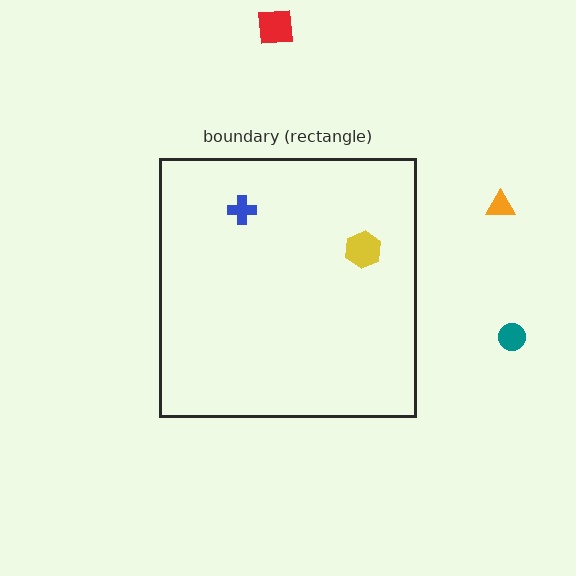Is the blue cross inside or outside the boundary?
Inside.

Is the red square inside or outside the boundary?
Outside.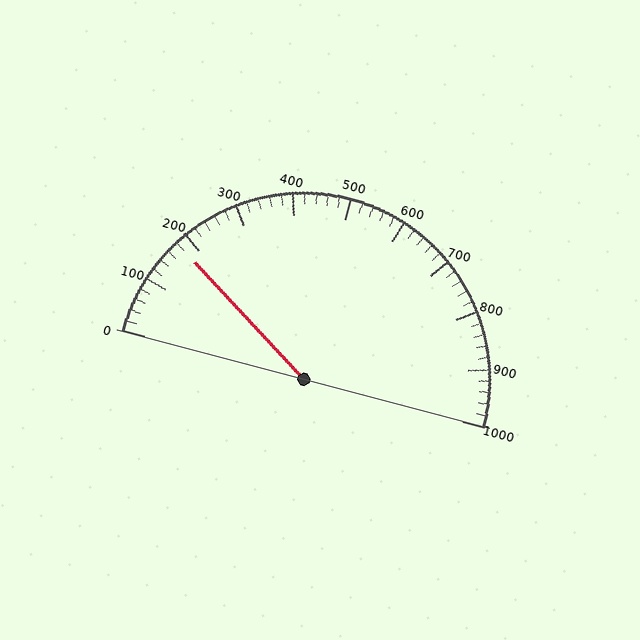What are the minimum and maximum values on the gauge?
The gauge ranges from 0 to 1000.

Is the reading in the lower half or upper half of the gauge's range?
The reading is in the lower half of the range (0 to 1000).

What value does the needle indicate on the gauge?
The needle indicates approximately 180.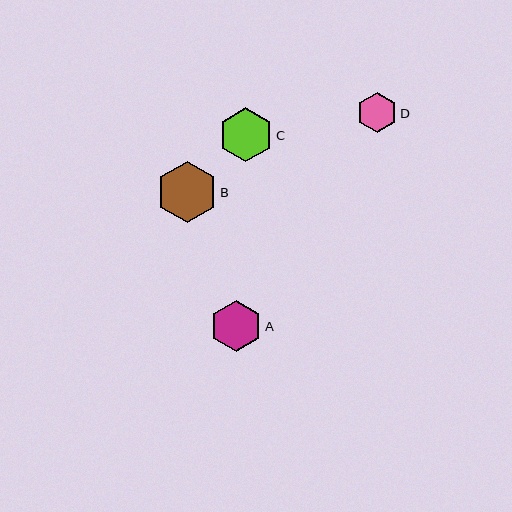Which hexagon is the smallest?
Hexagon D is the smallest with a size of approximately 40 pixels.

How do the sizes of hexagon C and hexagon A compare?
Hexagon C and hexagon A are approximately the same size.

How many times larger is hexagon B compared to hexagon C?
Hexagon B is approximately 1.1 times the size of hexagon C.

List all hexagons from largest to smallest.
From largest to smallest: B, C, A, D.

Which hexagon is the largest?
Hexagon B is the largest with a size of approximately 61 pixels.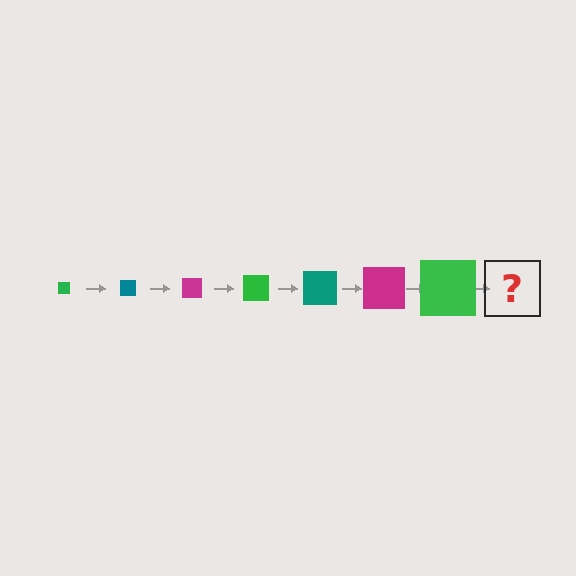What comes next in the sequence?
The next element should be a teal square, larger than the previous one.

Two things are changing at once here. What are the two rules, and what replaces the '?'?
The two rules are that the square grows larger each step and the color cycles through green, teal, and magenta. The '?' should be a teal square, larger than the previous one.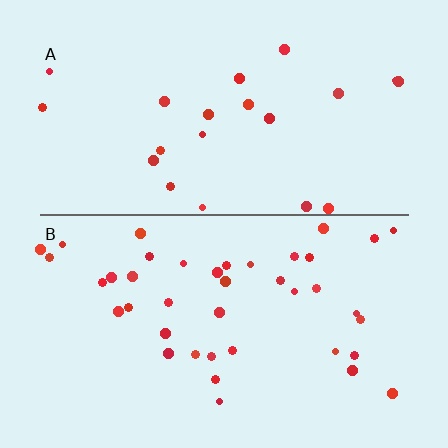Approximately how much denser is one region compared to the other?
Approximately 1.9× — region B over region A.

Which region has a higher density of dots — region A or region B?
B (the bottom).